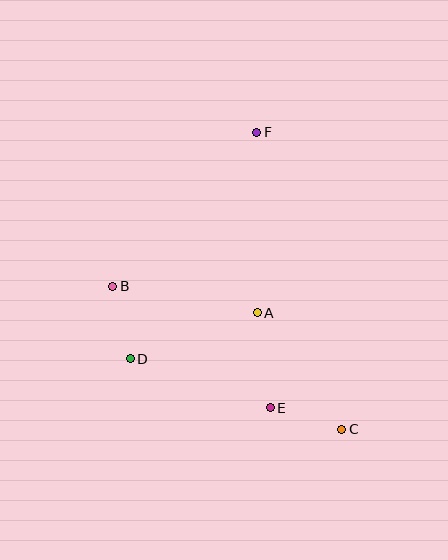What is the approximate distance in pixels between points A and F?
The distance between A and F is approximately 181 pixels.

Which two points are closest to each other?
Points C and E are closest to each other.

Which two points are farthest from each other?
Points C and F are farthest from each other.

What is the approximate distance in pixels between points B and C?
The distance between B and C is approximately 270 pixels.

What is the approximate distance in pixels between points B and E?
The distance between B and E is approximately 199 pixels.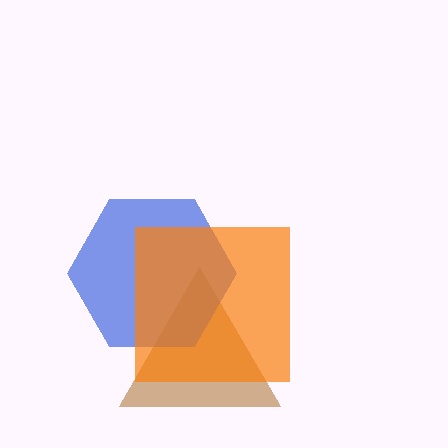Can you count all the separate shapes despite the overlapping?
Yes, there are 3 separate shapes.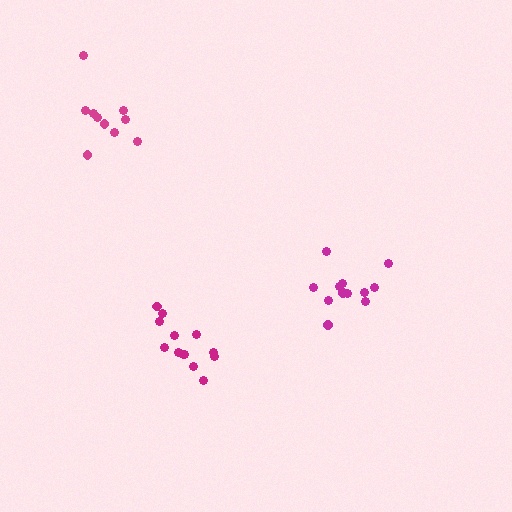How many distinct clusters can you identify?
There are 3 distinct clusters.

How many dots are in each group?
Group 1: 10 dots, Group 2: 12 dots, Group 3: 13 dots (35 total).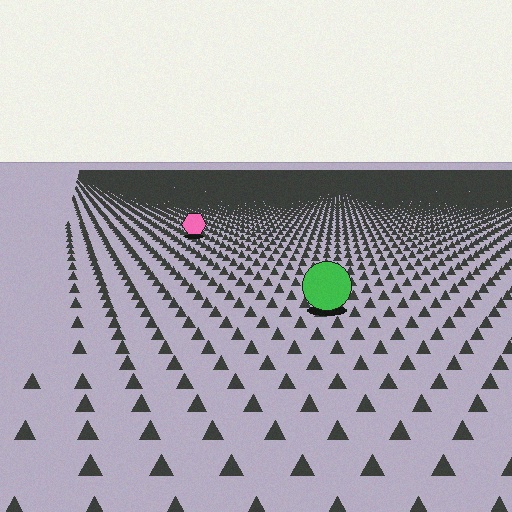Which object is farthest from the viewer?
The pink hexagon is farthest from the viewer. It appears smaller and the ground texture around it is denser.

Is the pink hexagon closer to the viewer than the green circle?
No. The green circle is closer — you can tell from the texture gradient: the ground texture is coarser near it.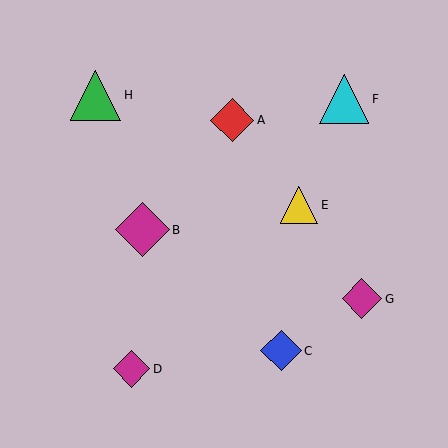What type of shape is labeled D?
Shape D is a magenta diamond.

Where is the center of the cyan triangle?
The center of the cyan triangle is at (344, 99).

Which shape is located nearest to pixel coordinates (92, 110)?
The green triangle (labeled H) at (96, 95) is nearest to that location.